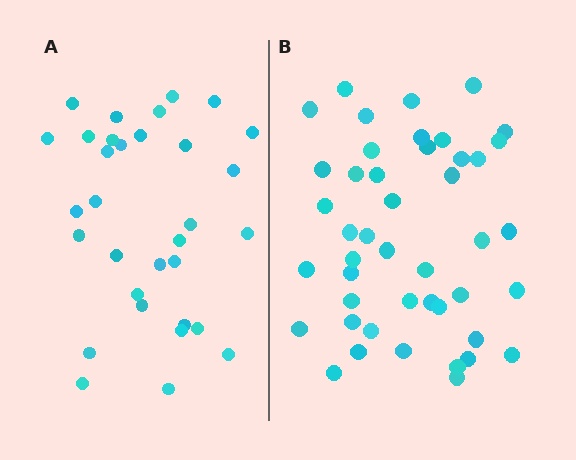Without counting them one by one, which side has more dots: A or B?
Region B (the right region) has more dots.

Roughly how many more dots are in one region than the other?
Region B has approximately 15 more dots than region A.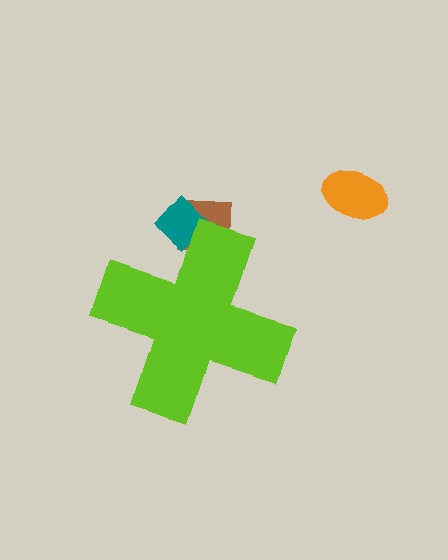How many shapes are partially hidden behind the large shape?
2 shapes are partially hidden.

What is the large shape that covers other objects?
A lime cross.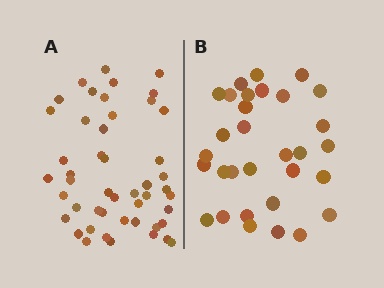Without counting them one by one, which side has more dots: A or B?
Region A (the left region) has more dots.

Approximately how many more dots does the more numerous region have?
Region A has approximately 15 more dots than region B.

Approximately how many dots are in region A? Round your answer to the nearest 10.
About 50 dots. (The exact count is 48, which rounds to 50.)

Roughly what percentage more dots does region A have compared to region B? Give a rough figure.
About 55% more.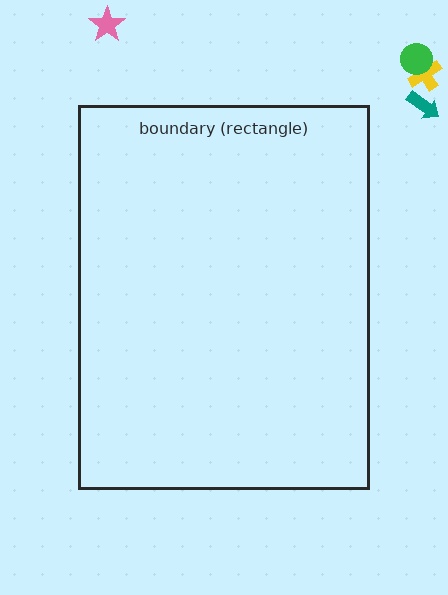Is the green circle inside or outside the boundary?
Outside.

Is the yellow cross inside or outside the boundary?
Outside.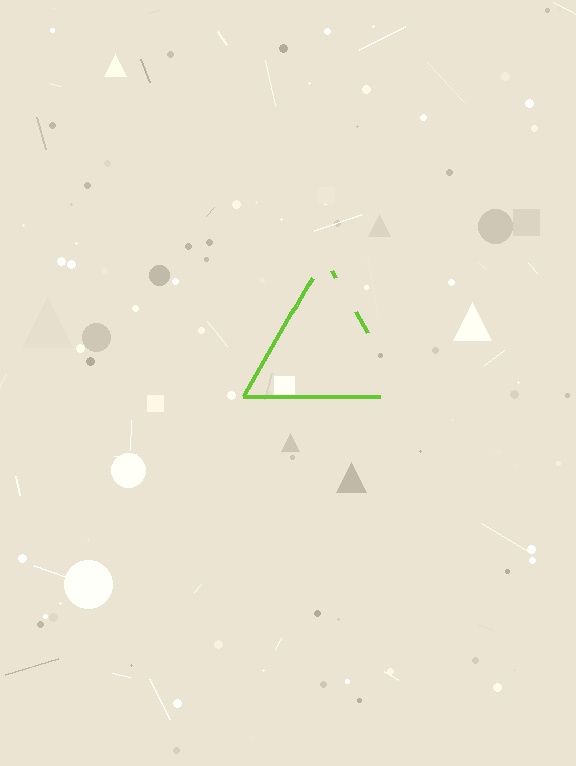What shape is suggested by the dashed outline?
The dashed outline suggests a triangle.